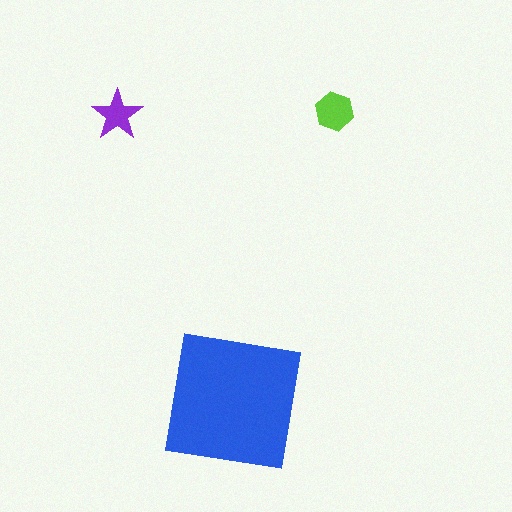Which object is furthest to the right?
The lime hexagon is rightmost.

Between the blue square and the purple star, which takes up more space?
The blue square.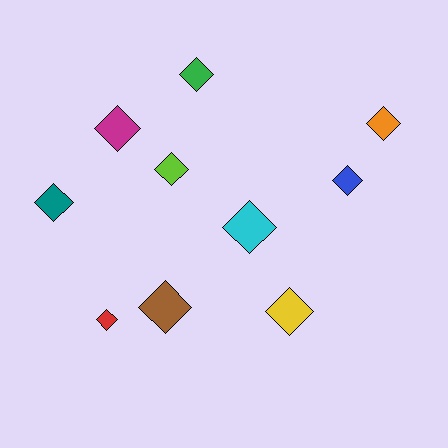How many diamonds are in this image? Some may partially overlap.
There are 10 diamonds.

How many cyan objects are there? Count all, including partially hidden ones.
There is 1 cyan object.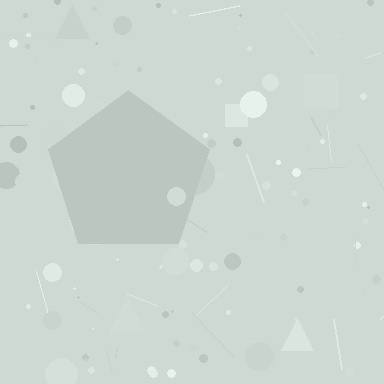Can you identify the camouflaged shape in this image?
The camouflaged shape is a pentagon.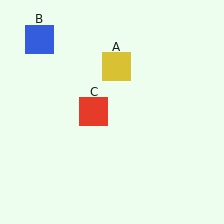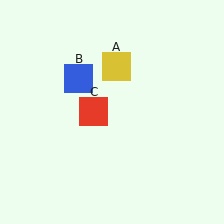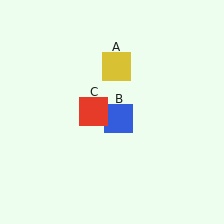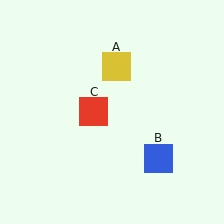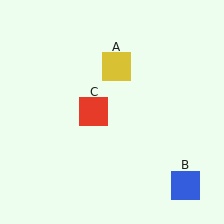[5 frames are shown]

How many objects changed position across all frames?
1 object changed position: blue square (object B).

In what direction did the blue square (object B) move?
The blue square (object B) moved down and to the right.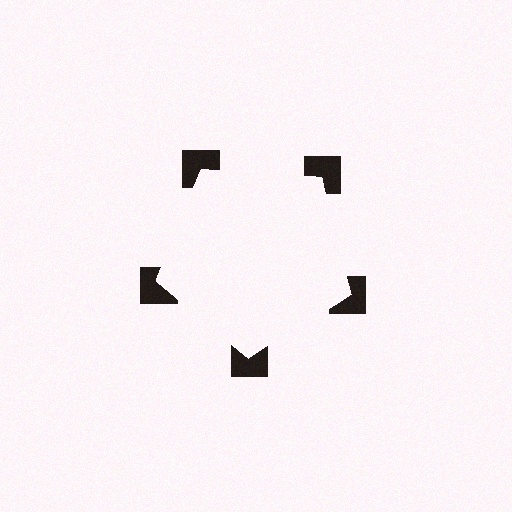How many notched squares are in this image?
There are 5 — one at each vertex of the illusory pentagon.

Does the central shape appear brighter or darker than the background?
It typically appears slightly brighter than the background, even though no actual brightness change is drawn.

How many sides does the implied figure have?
5 sides.